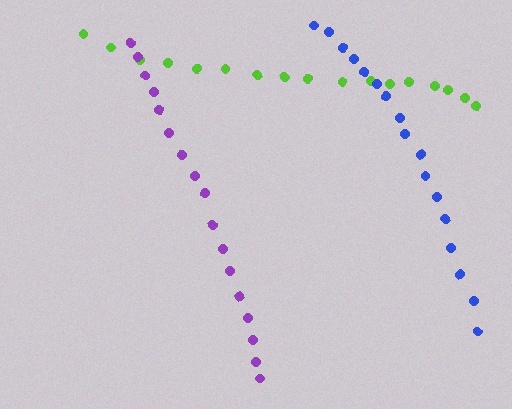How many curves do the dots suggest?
There are 3 distinct paths.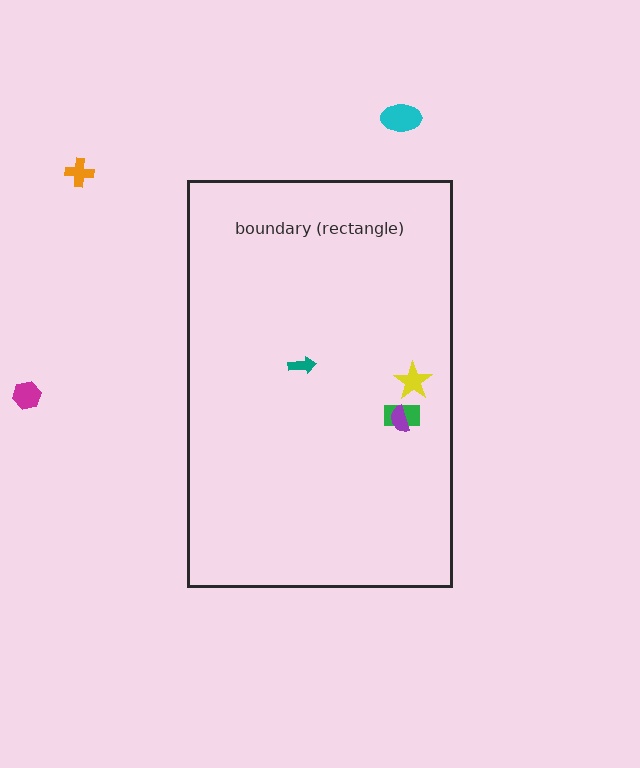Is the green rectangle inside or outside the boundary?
Inside.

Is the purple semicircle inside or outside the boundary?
Inside.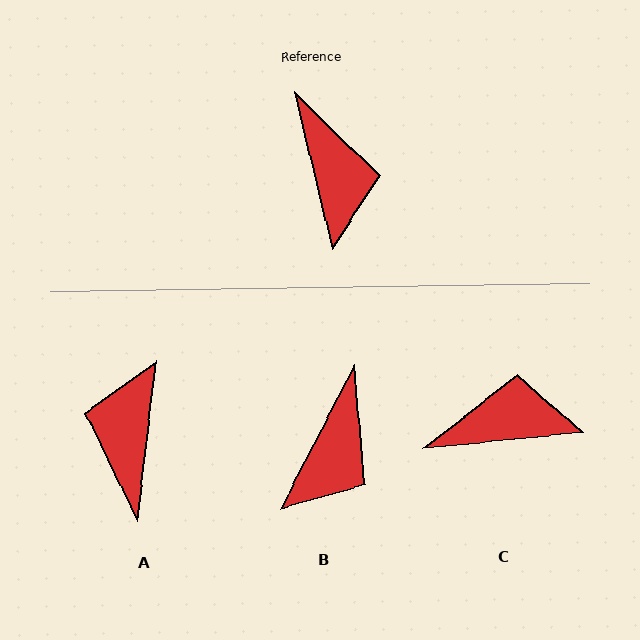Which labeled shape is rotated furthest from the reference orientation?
A, about 159 degrees away.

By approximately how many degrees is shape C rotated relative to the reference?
Approximately 82 degrees counter-clockwise.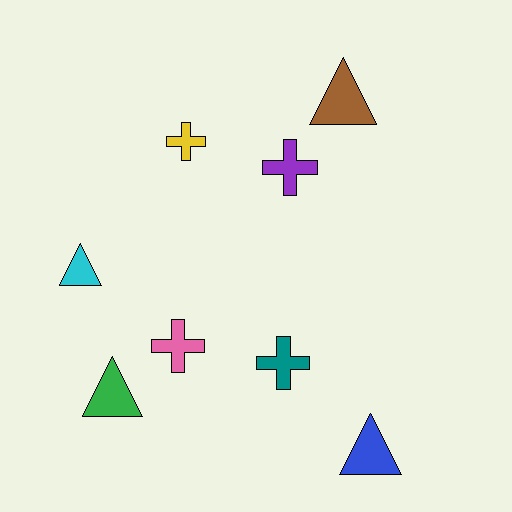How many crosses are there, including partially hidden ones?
There are 4 crosses.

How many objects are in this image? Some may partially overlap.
There are 8 objects.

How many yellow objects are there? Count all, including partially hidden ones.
There is 1 yellow object.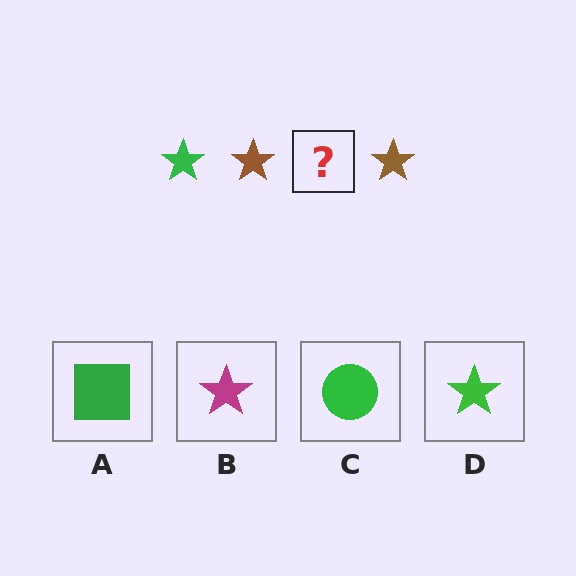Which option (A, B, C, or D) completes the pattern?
D.